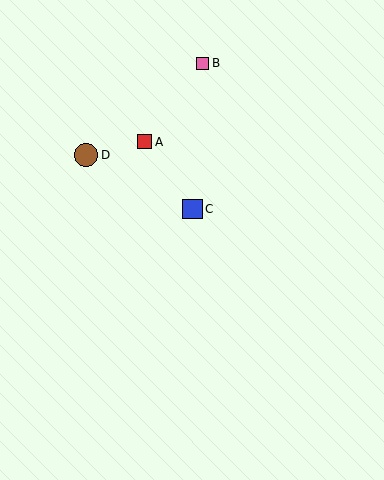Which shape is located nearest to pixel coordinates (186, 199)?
The blue square (labeled C) at (193, 209) is nearest to that location.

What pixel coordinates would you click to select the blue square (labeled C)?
Click at (193, 209) to select the blue square C.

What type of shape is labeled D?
Shape D is a brown circle.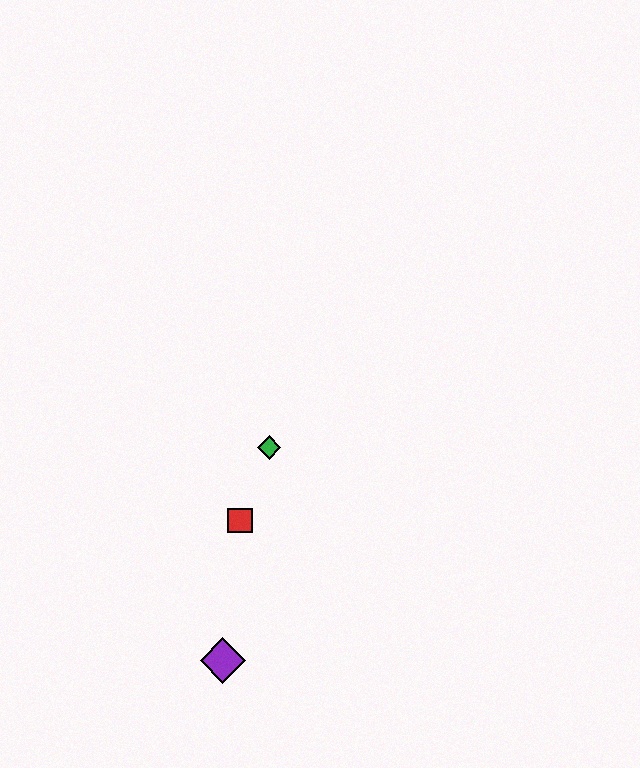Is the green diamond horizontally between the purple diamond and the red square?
No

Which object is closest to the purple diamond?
The red square is closest to the purple diamond.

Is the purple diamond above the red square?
No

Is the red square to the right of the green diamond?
No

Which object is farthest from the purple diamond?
The green diamond is farthest from the purple diamond.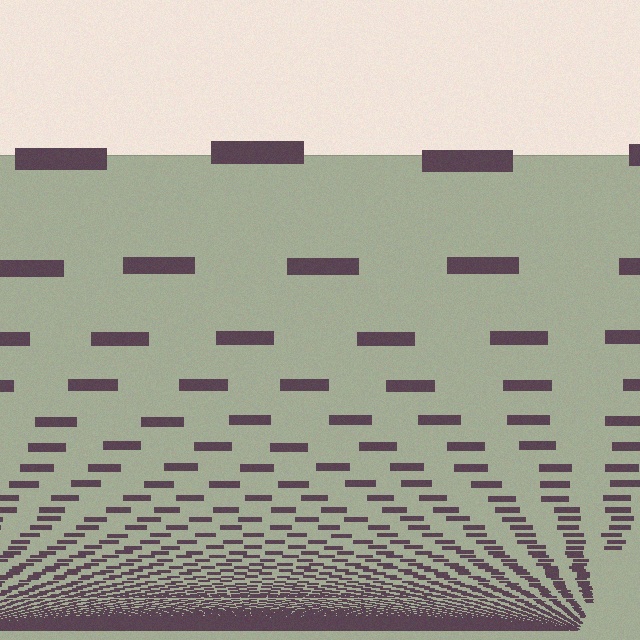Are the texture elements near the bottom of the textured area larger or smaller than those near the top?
Smaller. The gradient is inverted — elements near the bottom are smaller and denser.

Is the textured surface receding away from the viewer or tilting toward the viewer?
The surface appears to tilt toward the viewer. Texture elements get larger and sparser toward the top.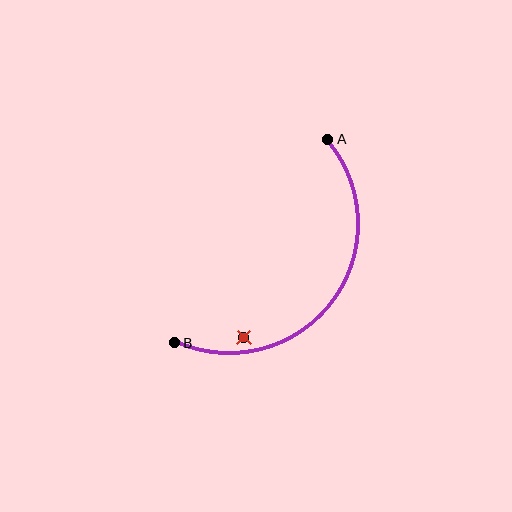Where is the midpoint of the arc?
The arc midpoint is the point on the curve farthest from the straight line joining A and B. It sits below and to the right of that line.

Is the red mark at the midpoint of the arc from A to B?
No — the red mark does not lie on the arc at all. It sits slightly inside the curve.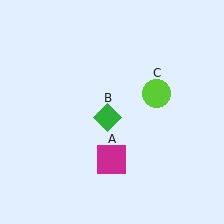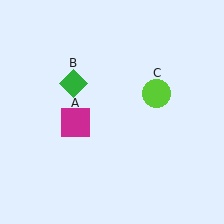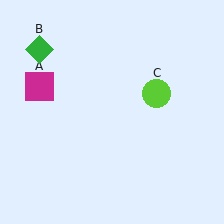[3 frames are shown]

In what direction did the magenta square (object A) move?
The magenta square (object A) moved up and to the left.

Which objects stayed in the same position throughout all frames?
Lime circle (object C) remained stationary.